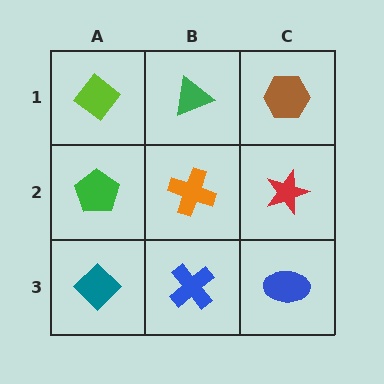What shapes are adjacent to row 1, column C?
A red star (row 2, column C), a green triangle (row 1, column B).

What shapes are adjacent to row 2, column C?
A brown hexagon (row 1, column C), a blue ellipse (row 3, column C), an orange cross (row 2, column B).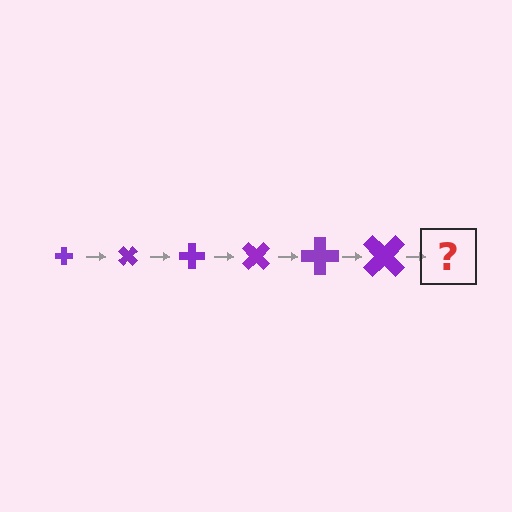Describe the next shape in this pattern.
It should be a cross, larger than the previous one and rotated 270 degrees from the start.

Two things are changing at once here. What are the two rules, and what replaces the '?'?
The two rules are that the cross grows larger each step and it rotates 45 degrees each step. The '?' should be a cross, larger than the previous one and rotated 270 degrees from the start.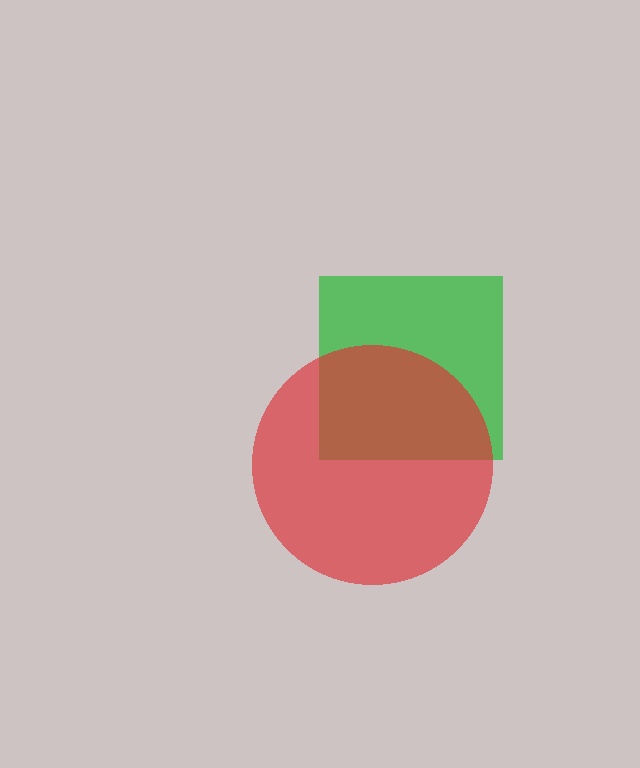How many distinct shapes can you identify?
There are 2 distinct shapes: a green square, a red circle.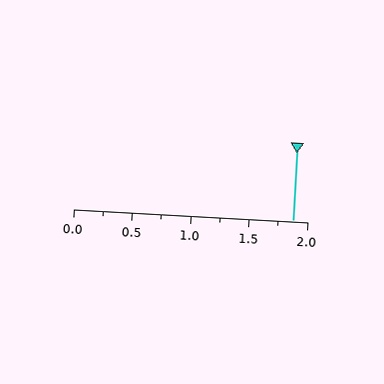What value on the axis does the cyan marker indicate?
The marker indicates approximately 1.88.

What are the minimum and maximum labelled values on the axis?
The axis runs from 0.0 to 2.0.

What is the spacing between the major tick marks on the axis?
The major ticks are spaced 0.5 apart.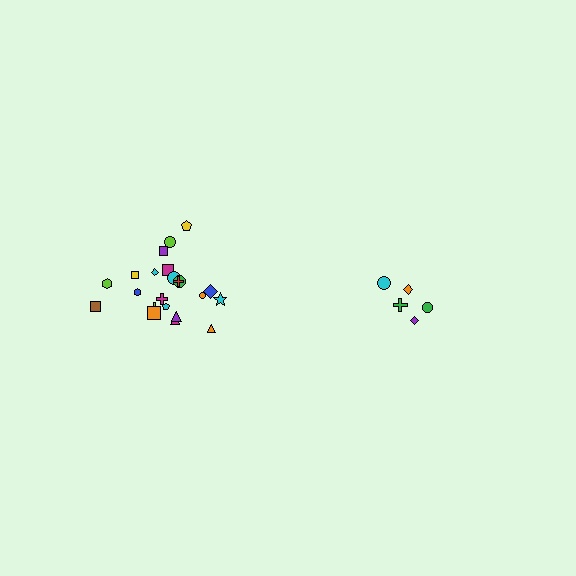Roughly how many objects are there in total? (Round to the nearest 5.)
Roughly 25 objects in total.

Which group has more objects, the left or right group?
The left group.